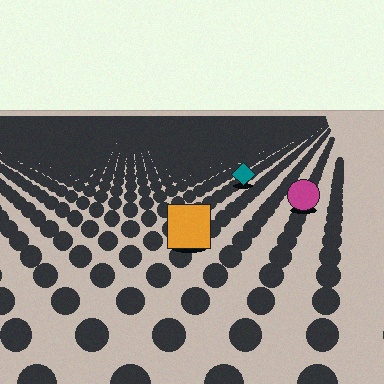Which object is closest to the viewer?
The orange square is closest. The texture marks near it are larger and more spread out.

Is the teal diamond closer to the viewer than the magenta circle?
No. The magenta circle is closer — you can tell from the texture gradient: the ground texture is coarser near it.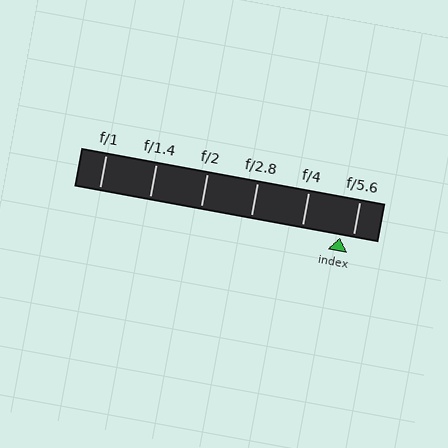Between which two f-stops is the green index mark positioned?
The index mark is between f/4 and f/5.6.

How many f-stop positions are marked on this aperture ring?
There are 6 f-stop positions marked.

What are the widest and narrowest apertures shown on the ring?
The widest aperture shown is f/1 and the narrowest is f/5.6.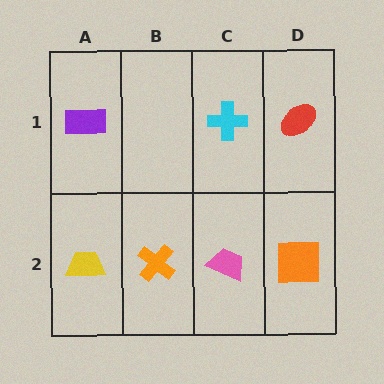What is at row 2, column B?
An orange cross.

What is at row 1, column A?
A purple rectangle.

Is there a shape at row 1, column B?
No, that cell is empty.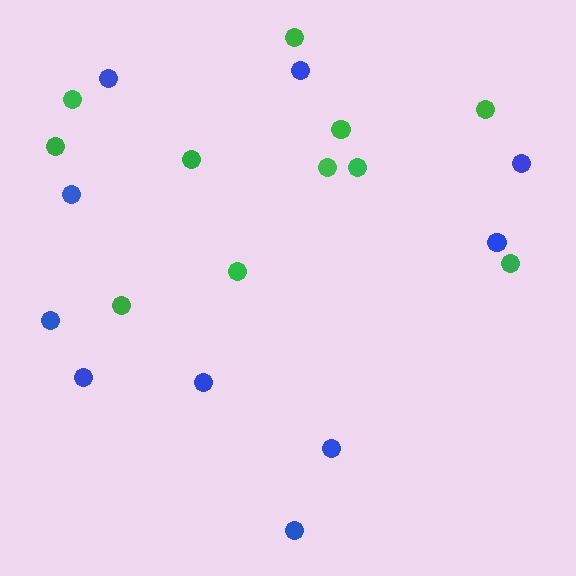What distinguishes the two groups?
There are 2 groups: one group of blue circles (10) and one group of green circles (11).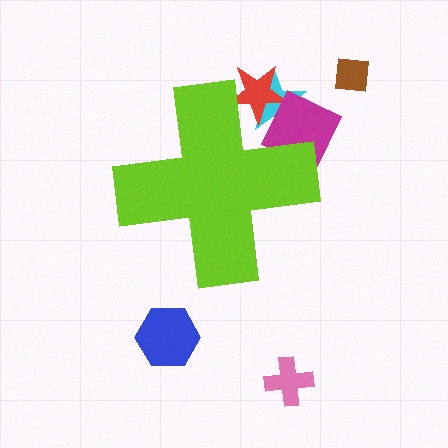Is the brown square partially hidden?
No, the brown square is fully visible.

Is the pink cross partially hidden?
No, the pink cross is fully visible.